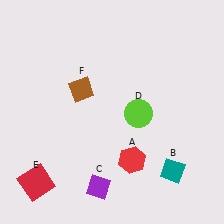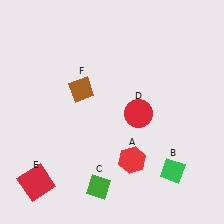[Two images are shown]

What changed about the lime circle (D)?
In Image 1, D is lime. In Image 2, it changed to red.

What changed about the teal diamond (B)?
In Image 1, B is teal. In Image 2, it changed to green.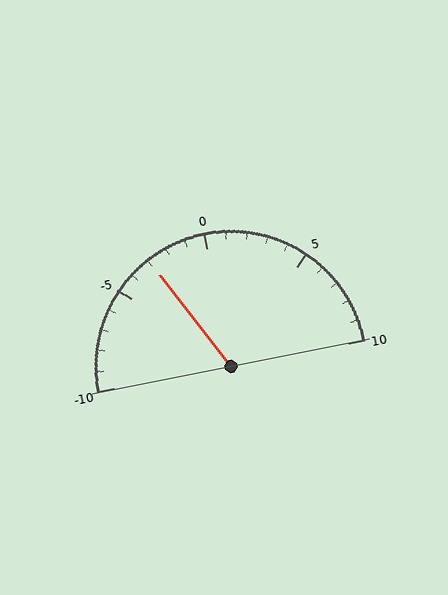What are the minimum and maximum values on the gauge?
The gauge ranges from -10 to 10.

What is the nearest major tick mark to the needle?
The nearest major tick mark is -5.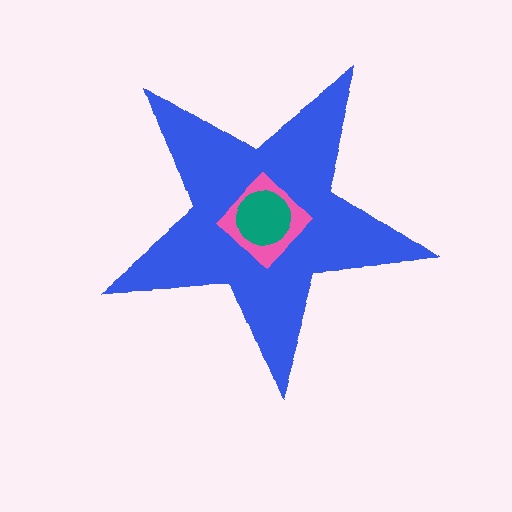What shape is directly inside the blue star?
The pink diamond.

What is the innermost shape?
The teal circle.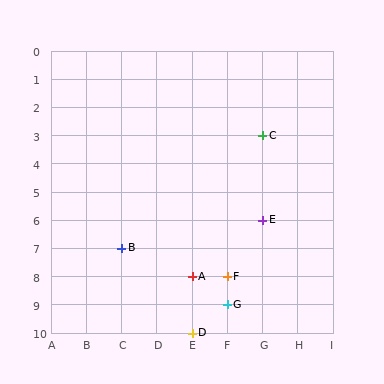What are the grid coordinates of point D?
Point D is at grid coordinates (E, 10).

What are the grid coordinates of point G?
Point G is at grid coordinates (F, 9).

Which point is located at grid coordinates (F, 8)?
Point F is at (F, 8).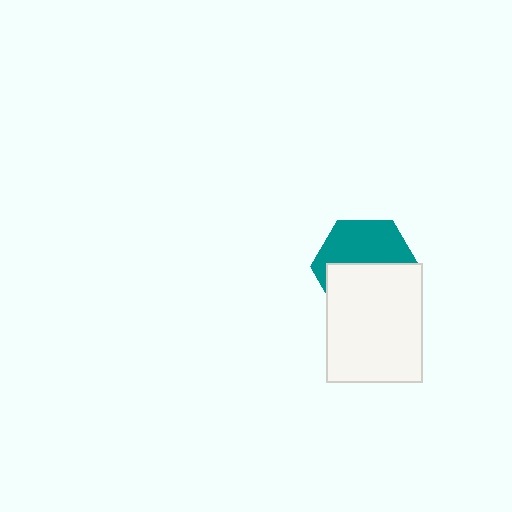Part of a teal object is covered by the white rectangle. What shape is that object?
It is a hexagon.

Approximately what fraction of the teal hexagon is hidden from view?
Roughly 51% of the teal hexagon is hidden behind the white rectangle.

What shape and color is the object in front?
The object in front is a white rectangle.